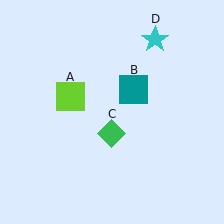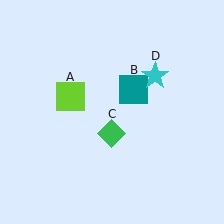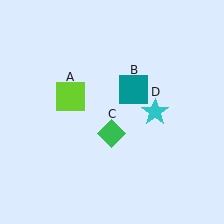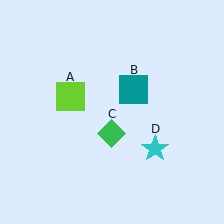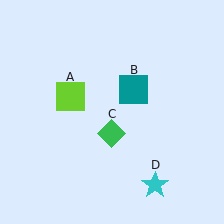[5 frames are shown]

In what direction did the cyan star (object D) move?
The cyan star (object D) moved down.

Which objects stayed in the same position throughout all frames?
Lime square (object A) and teal square (object B) and green diamond (object C) remained stationary.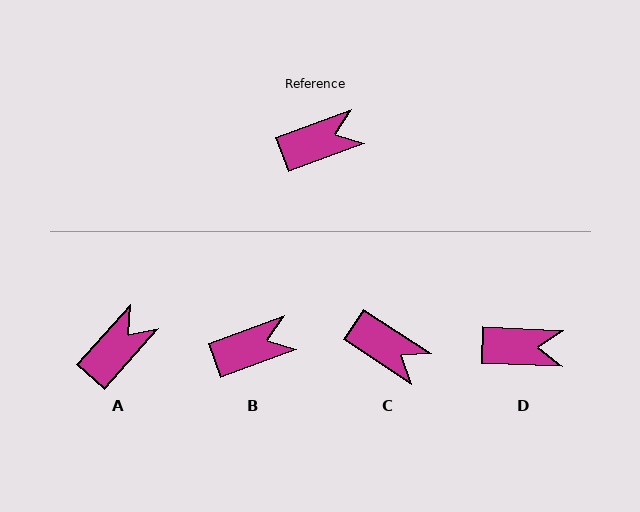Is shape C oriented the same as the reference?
No, it is off by about 53 degrees.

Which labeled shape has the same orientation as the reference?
B.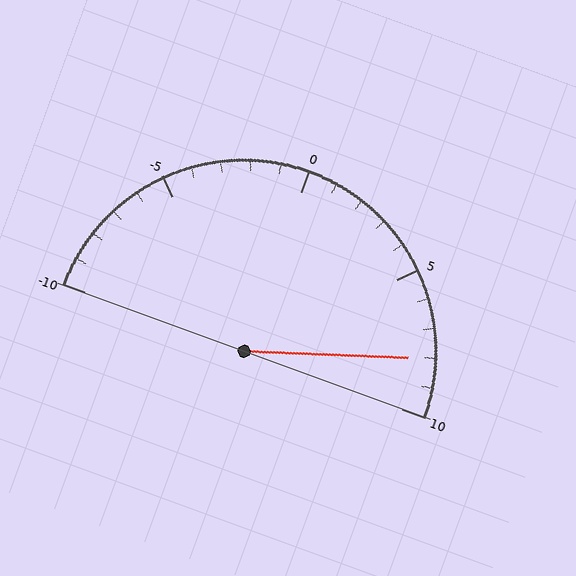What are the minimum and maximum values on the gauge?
The gauge ranges from -10 to 10.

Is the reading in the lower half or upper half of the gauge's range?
The reading is in the upper half of the range (-10 to 10).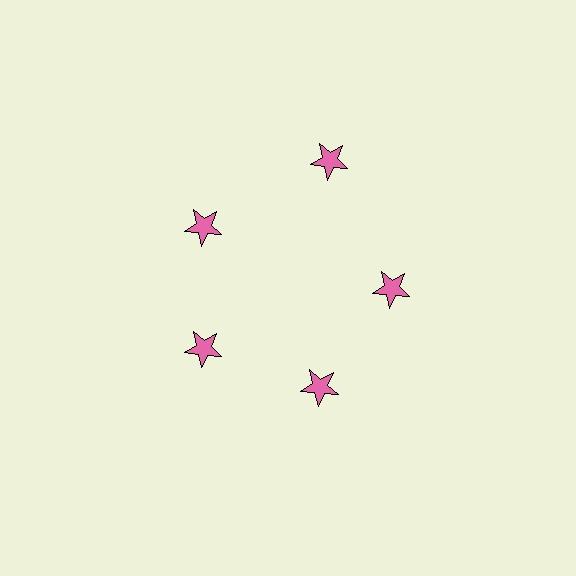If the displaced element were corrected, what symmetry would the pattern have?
It would have 5-fold rotational symmetry — the pattern would map onto itself every 72 degrees.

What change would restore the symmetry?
The symmetry would be restored by moving it inward, back onto the ring so that all 5 stars sit at equal angles and equal distance from the center.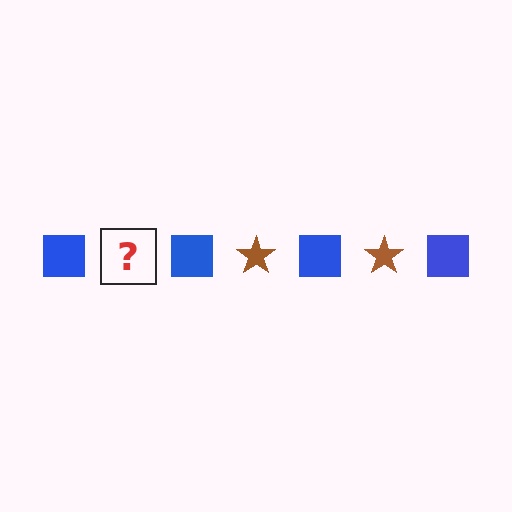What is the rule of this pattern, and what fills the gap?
The rule is that the pattern alternates between blue square and brown star. The gap should be filled with a brown star.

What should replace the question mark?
The question mark should be replaced with a brown star.